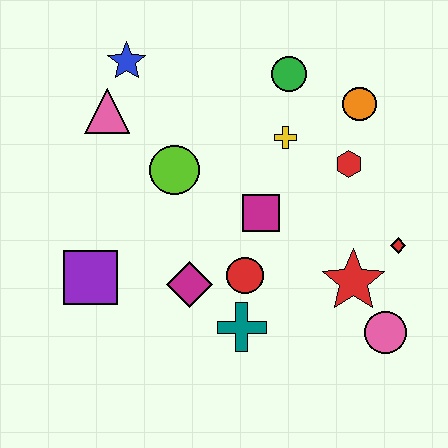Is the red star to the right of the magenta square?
Yes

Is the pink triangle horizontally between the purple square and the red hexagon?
Yes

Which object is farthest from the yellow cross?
The purple square is farthest from the yellow cross.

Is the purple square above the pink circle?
Yes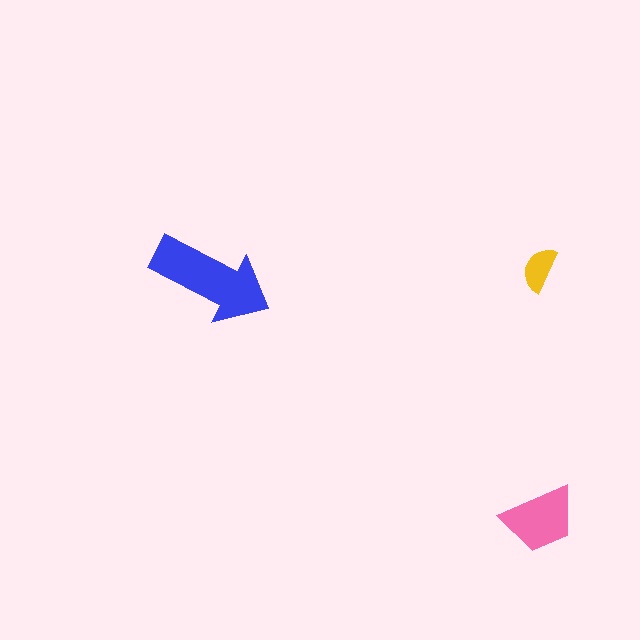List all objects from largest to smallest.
The blue arrow, the pink trapezoid, the yellow semicircle.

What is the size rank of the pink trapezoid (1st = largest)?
2nd.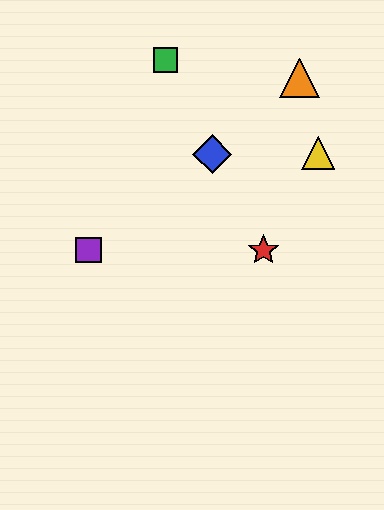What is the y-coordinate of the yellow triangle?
The yellow triangle is at y≈153.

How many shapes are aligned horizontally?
2 shapes (the red star, the purple square) are aligned horizontally.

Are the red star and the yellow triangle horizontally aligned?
No, the red star is at y≈250 and the yellow triangle is at y≈153.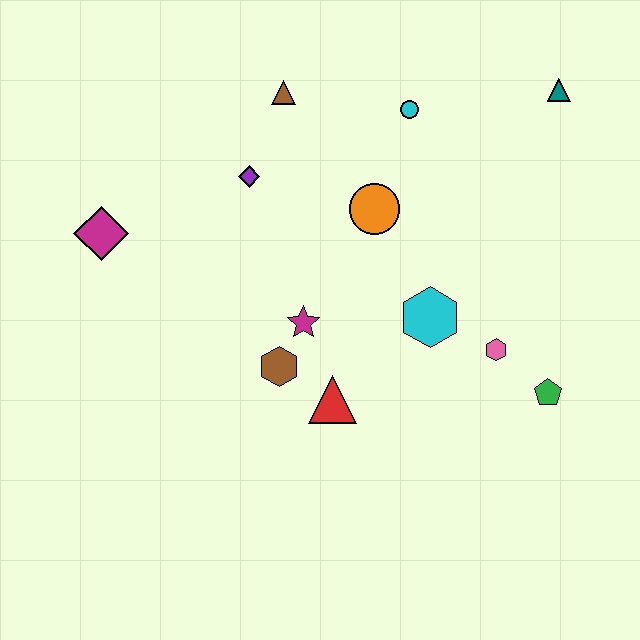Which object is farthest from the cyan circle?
The magenta diamond is farthest from the cyan circle.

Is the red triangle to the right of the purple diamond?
Yes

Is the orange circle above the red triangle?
Yes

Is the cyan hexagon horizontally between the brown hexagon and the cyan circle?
No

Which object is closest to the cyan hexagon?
The pink hexagon is closest to the cyan hexagon.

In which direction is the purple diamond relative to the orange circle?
The purple diamond is to the left of the orange circle.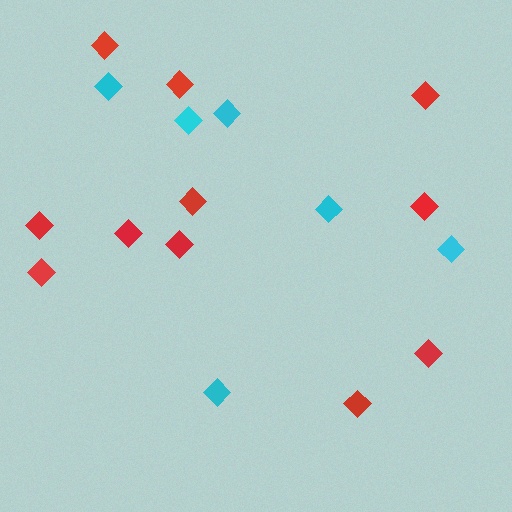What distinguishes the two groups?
There are 2 groups: one group of cyan diamonds (6) and one group of red diamonds (11).